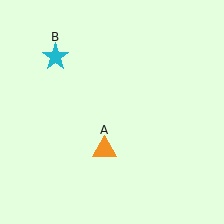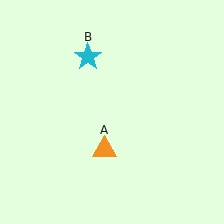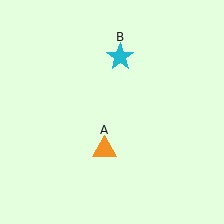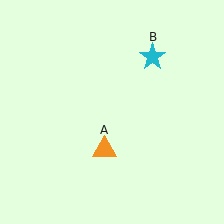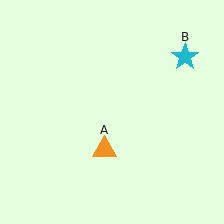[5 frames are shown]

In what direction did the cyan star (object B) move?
The cyan star (object B) moved right.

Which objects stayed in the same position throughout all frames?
Orange triangle (object A) remained stationary.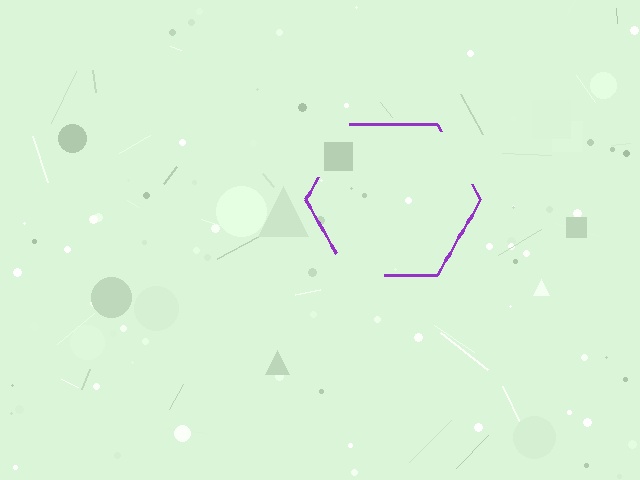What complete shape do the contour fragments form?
The contour fragments form a hexagon.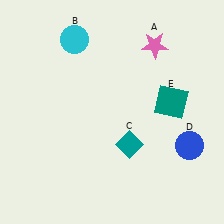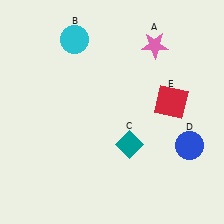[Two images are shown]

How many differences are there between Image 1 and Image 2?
There is 1 difference between the two images.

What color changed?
The square (E) changed from teal in Image 1 to red in Image 2.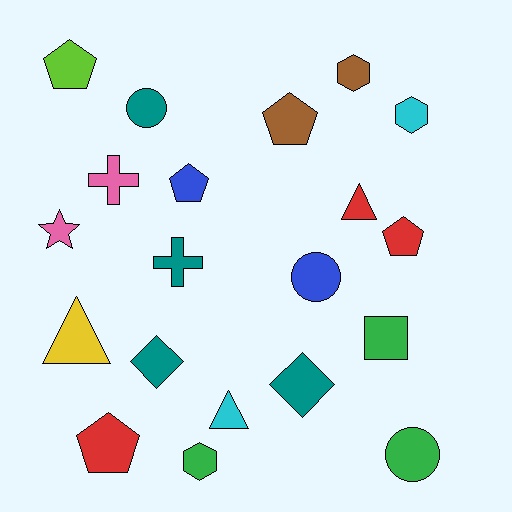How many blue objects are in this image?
There are 2 blue objects.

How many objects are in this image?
There are 20 objects.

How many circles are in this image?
There are 3 circles.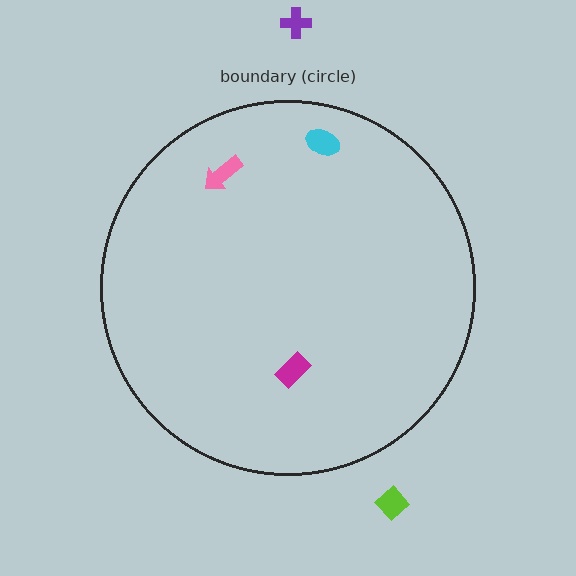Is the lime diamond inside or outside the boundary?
Outside.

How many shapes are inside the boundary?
3 inside, 2 outside.